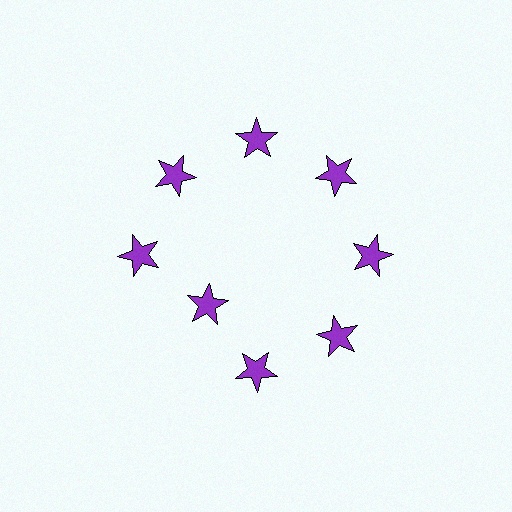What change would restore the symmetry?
The symmetry would be restored by moving it outward, back onto the ring so that all 8 stars sit at equal angles and equal distance from the center.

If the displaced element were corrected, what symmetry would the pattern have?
It would have 8-fold rotational symmetry — the pattern would map onto itself every 45 degrees.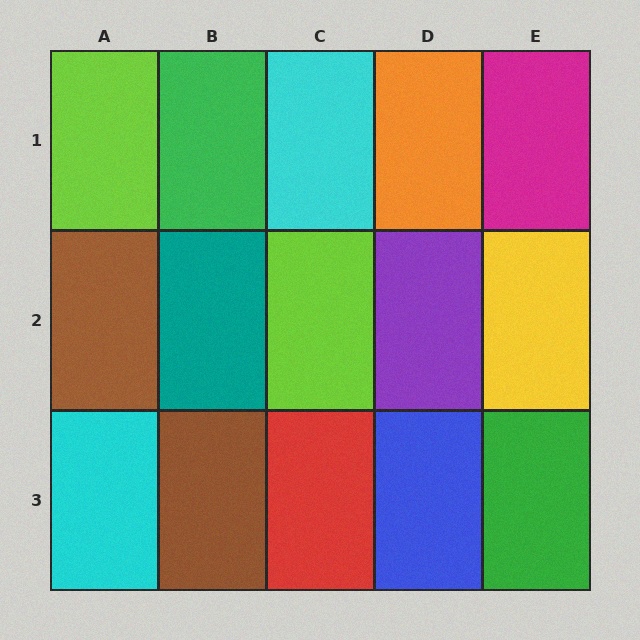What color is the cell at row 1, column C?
Cyan.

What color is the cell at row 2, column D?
Purple.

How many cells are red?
1 cell is red.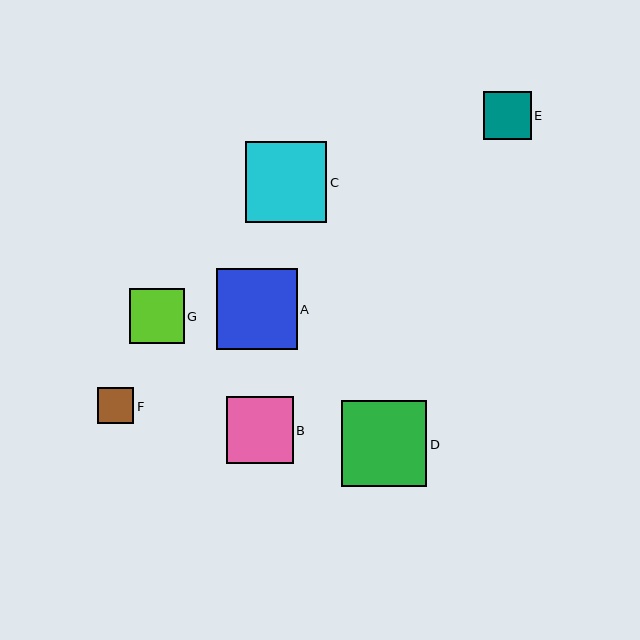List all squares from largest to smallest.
From largest to smallest: D, C, A, B, G, E, F.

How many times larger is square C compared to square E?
Square C is approximately 1.7 times the size of square E.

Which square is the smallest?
Square F is the smallest with a size of approximately 36 pixels.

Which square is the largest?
Square D is the largest with a size of approximately 86 pixels.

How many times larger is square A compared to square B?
Square A is approximately 1.2 times the size of square B.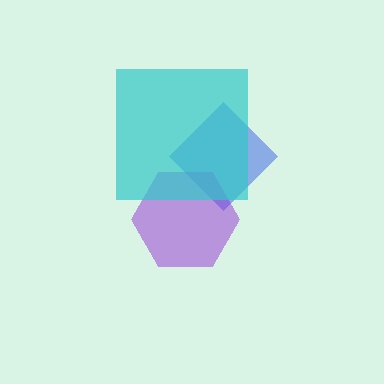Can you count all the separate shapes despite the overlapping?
Yes, there are 3 separate shapes.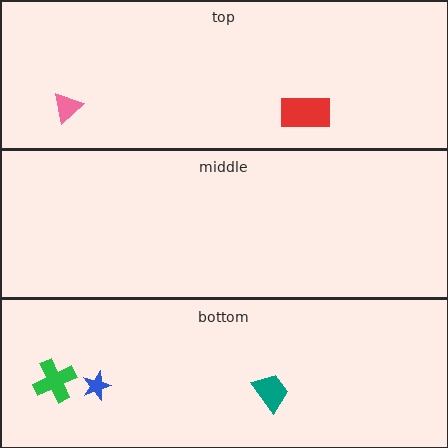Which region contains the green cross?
The bottom region.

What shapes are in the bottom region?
The teal trapezoid, the blue star, the green cross.